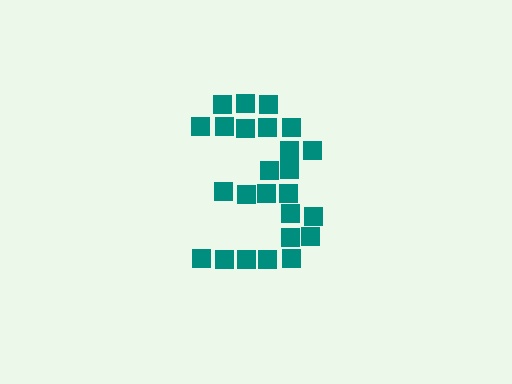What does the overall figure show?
The overall figure shows the digit 3.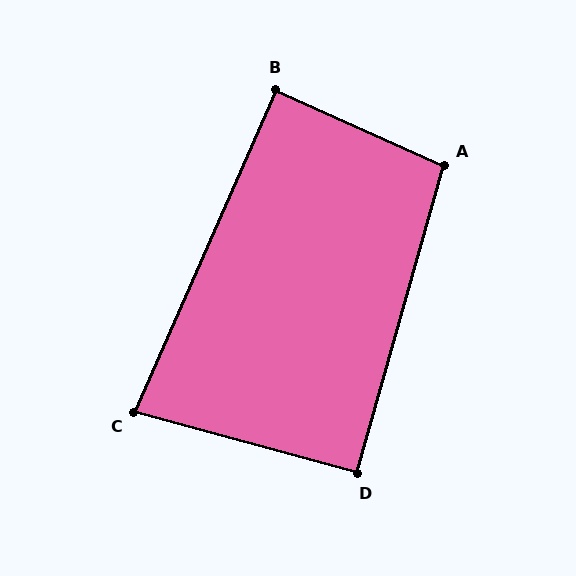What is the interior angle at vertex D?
Approximately 90 degrees (approximately right).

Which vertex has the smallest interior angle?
C, at approximately 81 degrees.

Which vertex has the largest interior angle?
A, at approximately 99 degrees.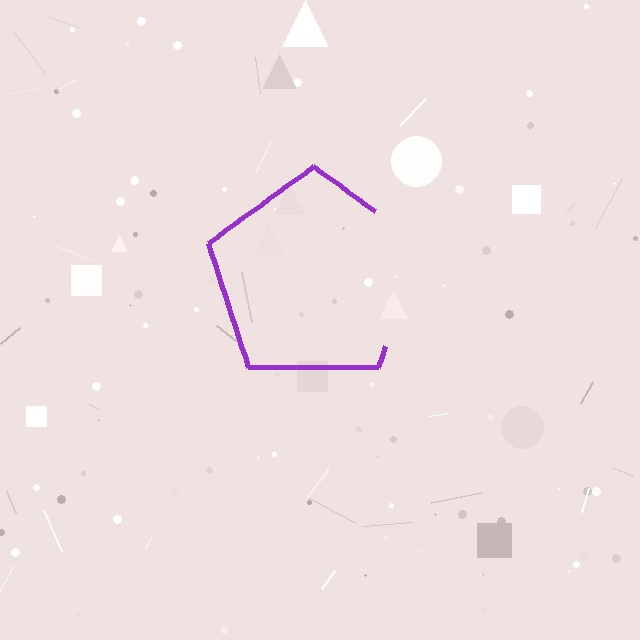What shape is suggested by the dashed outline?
The dashed outline suggests a pentagon.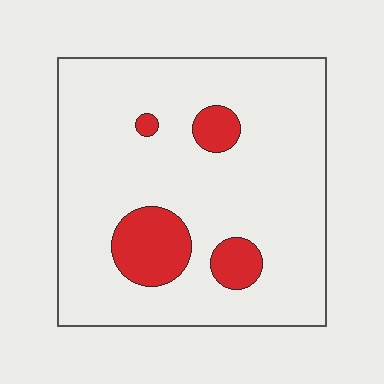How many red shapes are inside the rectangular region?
4.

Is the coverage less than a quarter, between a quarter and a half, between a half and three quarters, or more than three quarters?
Less than a quarter.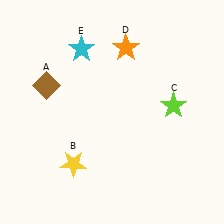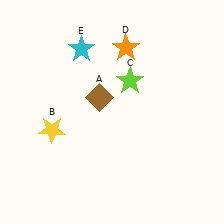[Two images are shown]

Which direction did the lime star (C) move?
The lime star (C) moved left.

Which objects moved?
The objects that moved are: the brown diamond (A), the yellow star (B), the lime star (C).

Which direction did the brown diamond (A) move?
The brown diamond (A) moved right.